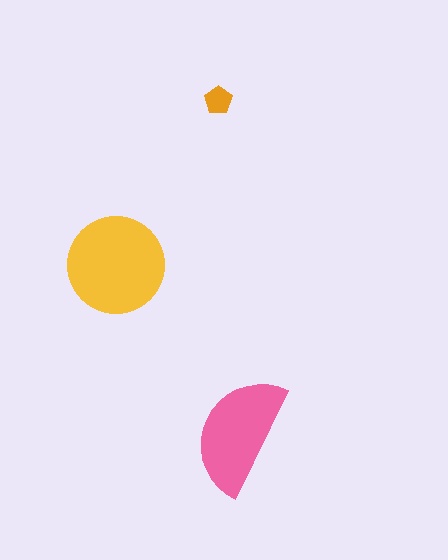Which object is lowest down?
The pink semicircle is bottommost.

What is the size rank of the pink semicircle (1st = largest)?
2nd.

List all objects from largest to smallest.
The yellow circle, the pink semicircle, the orange pentagon.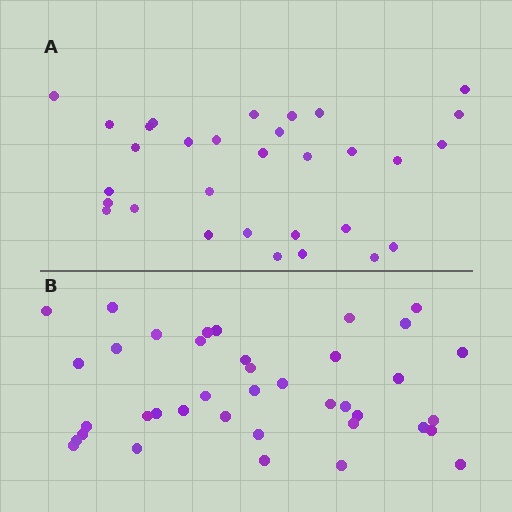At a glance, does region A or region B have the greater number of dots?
Region B (the bottom region) has more dots.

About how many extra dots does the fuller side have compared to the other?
Region B has roughly 8 or so more dots than region A.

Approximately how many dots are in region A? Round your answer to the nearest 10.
About 30 dots. (The exact count is 31, which rounds to 30.)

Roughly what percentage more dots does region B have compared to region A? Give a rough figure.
About 25% more.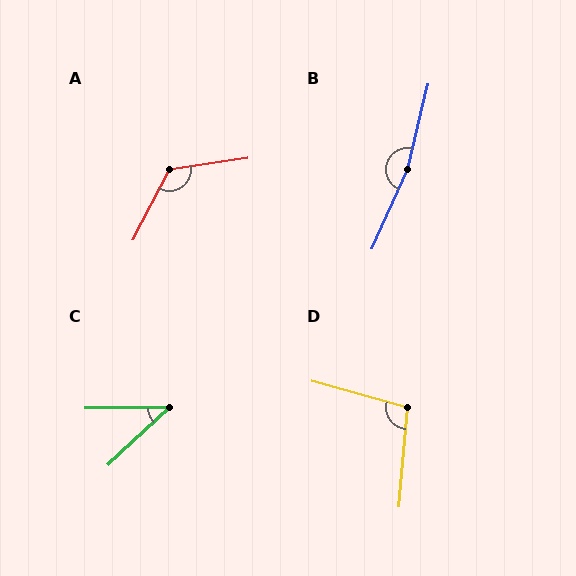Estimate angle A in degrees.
Approximately 125 degrees.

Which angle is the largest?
B, at approximately 169 degrees.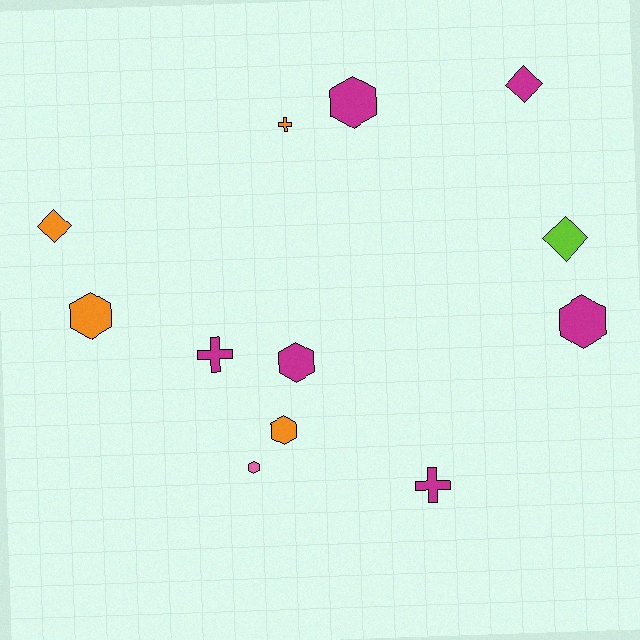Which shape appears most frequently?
Hexagon, with 6 objects.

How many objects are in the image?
There are 12 objects.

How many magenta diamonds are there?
There is 1 magenta diamond.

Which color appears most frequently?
Magenta, with 6 objects.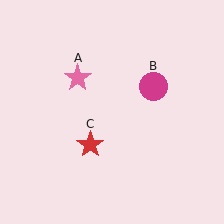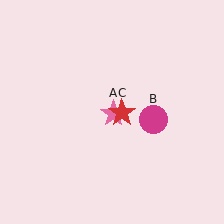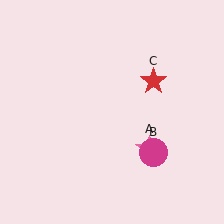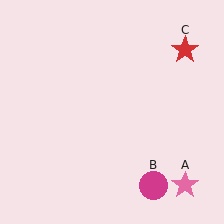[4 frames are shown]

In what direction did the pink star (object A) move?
The pink star (object A) moved down and to the right.